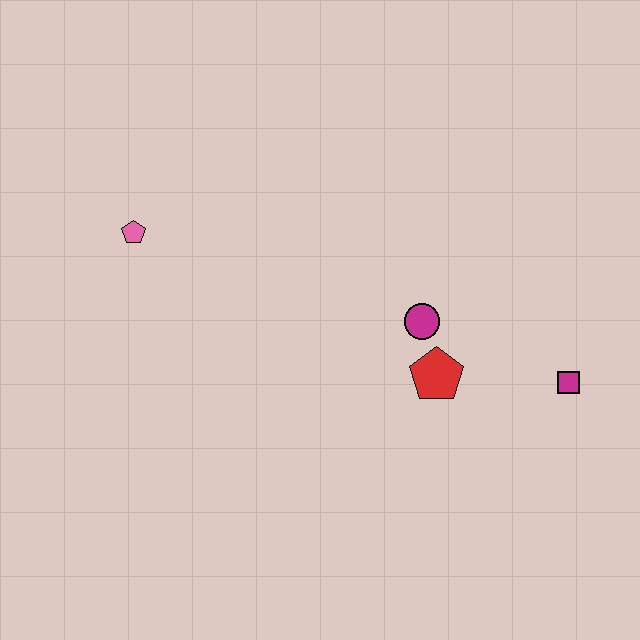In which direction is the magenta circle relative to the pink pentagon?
The magenta circle is to the right of the pink pentagon.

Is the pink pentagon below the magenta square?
No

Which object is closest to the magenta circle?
The red pentagon is closest to the magenta circle.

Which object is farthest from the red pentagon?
The pink pentagon is farthest from the red pentagon.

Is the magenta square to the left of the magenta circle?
No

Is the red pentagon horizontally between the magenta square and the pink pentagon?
Yes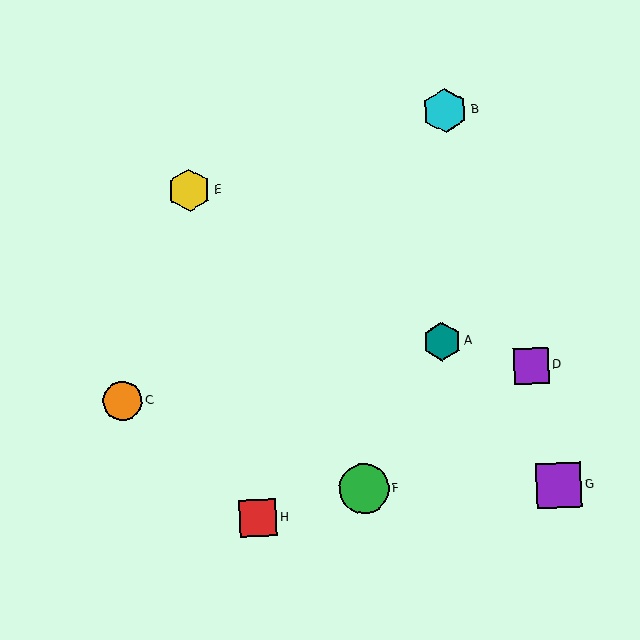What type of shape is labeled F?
Shape F is a green circle.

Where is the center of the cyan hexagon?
The center of the cyan hexagon is at (445, 111).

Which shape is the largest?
The green circle (labeled F) is the largest.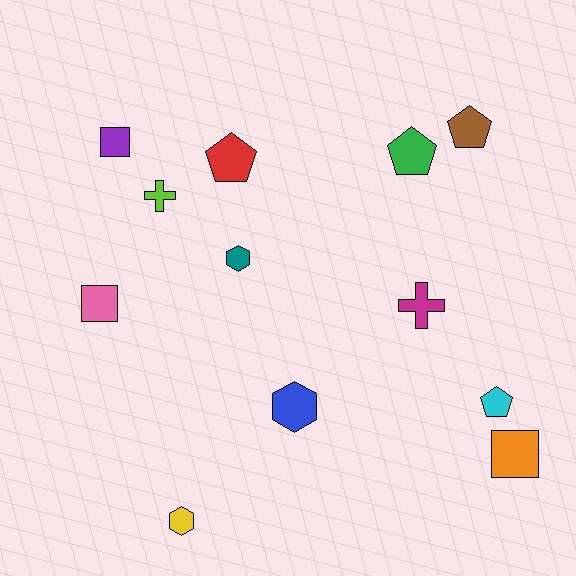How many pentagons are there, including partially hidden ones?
There are 4 pentagons.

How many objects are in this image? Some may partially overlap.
There are 12 objects.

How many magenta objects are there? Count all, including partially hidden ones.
There is 1 magenta object.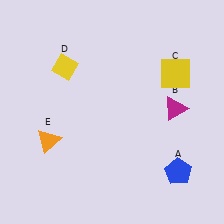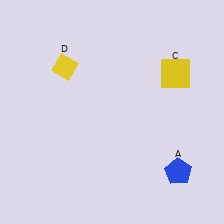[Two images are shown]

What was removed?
The orange triangle (E), the magenta triangle (B) were removed in Image 2.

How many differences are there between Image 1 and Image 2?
There are 2 differences between the two images.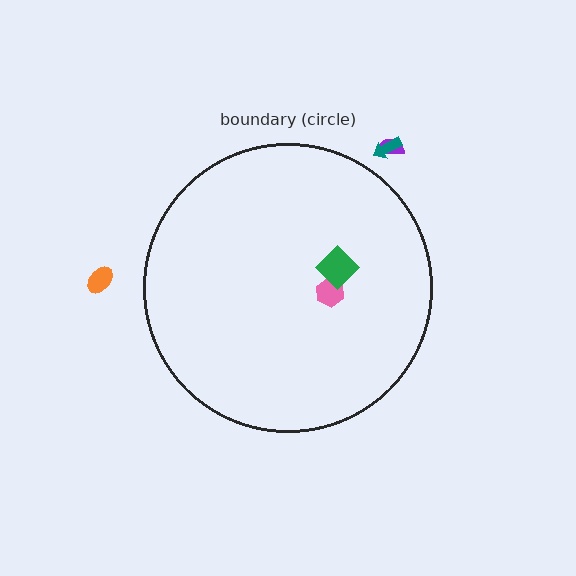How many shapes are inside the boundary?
2 inside, 3 outside.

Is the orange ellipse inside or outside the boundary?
Outside.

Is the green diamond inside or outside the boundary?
Inside.